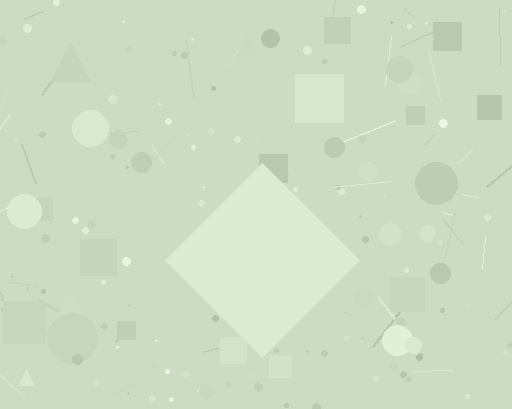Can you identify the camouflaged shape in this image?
The camouflaged shape is a diamond.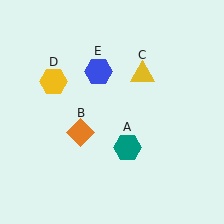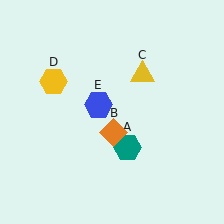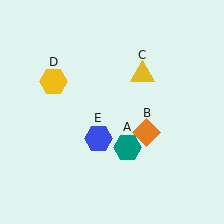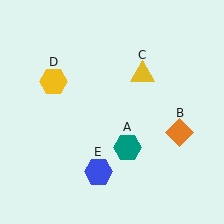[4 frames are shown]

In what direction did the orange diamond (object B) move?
The orange diamond (object B) moved right.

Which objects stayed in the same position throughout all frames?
Teal hexagon (object A) and yellow triangle (object C) and yellow hexagon (object D) remained stationary.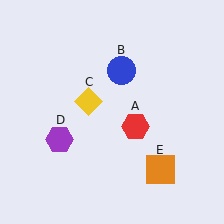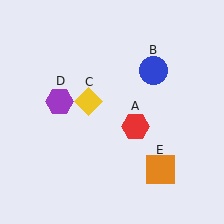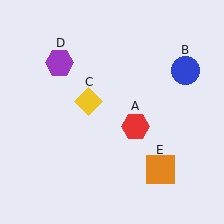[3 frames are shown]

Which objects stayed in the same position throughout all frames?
Red hexagon (object A) and yellow diamond (object C) and orange square (object E) remained stationary.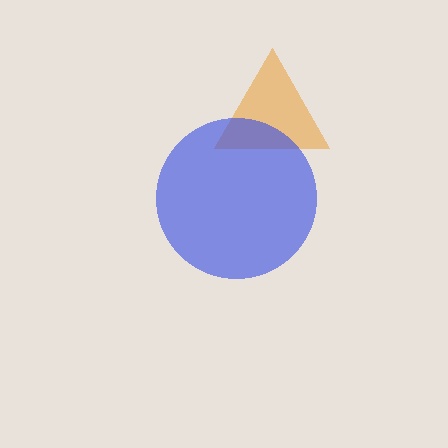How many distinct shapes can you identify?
There are 2 distinct shapes: an orange triangle, a blue circle.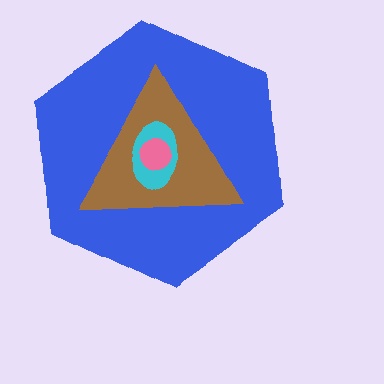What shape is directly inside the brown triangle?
The cyan ellipse.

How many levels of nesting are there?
4.